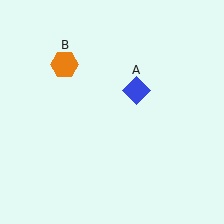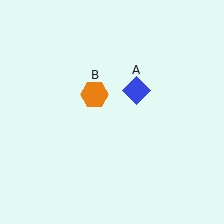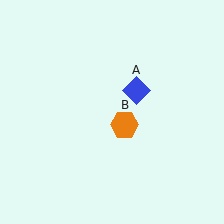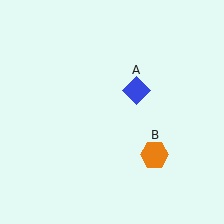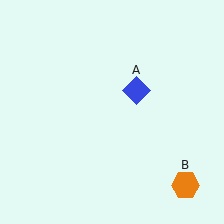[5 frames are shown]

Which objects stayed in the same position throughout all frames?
Blue diamond (object A) remained stationary.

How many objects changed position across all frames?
1 object changed position: orange hexagon (object B).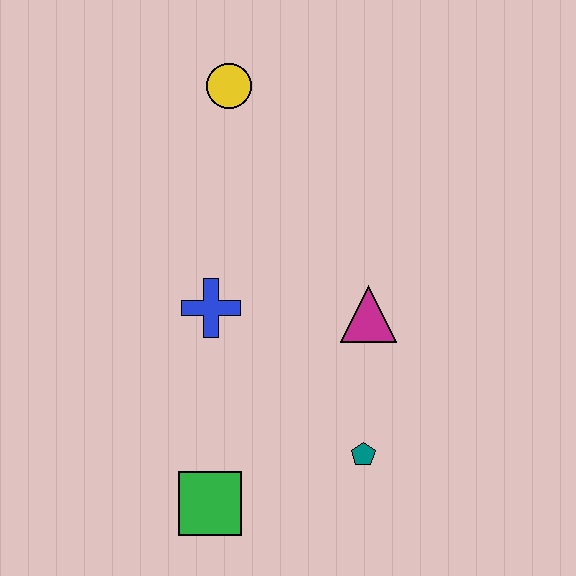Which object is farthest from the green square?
The yellow circle is farthest from the green square.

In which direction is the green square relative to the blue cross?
The green square is below the blue cross.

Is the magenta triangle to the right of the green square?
Yes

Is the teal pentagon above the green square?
Yes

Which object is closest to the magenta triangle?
The teal pentagon is closest to the magenta triangle.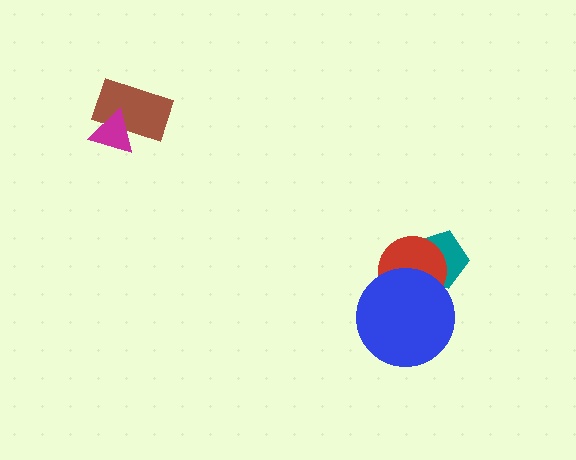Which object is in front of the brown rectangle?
The magenta triangle is in front of the brown rectangle.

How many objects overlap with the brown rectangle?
1 object overlaps with the brown rectangle.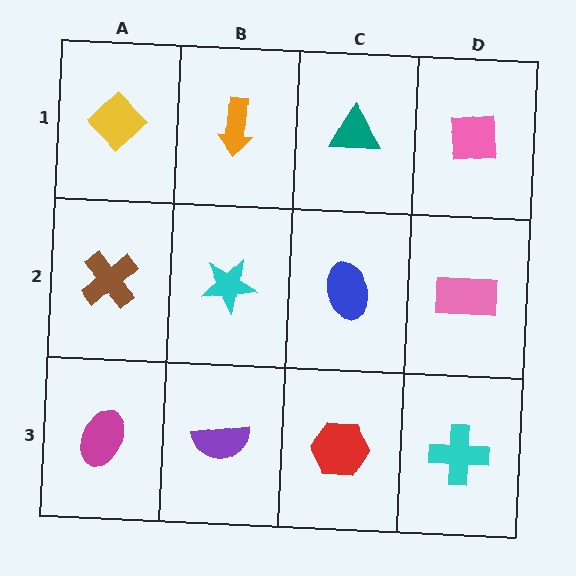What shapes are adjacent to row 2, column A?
A yellow diamond (row 1, column A), a magenta ellipse (row 3, column A), a cyan star (row 2, column B).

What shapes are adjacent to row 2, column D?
A pink square (row 1, column D), a cyan cross (row 3, column D), a blue ellipse (row 2, column C).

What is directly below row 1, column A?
A brown cross.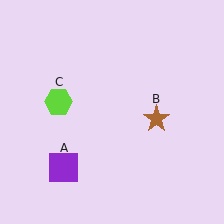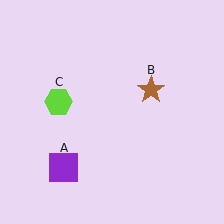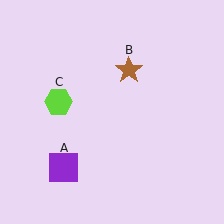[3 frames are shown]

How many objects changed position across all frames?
1 object changed position: brown star (object B).